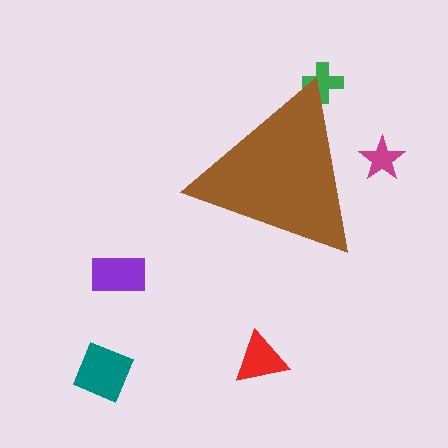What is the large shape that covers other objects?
A brown triangle.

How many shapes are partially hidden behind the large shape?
2 shapes are partially hidden.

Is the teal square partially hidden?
No, the teal square is fully visible.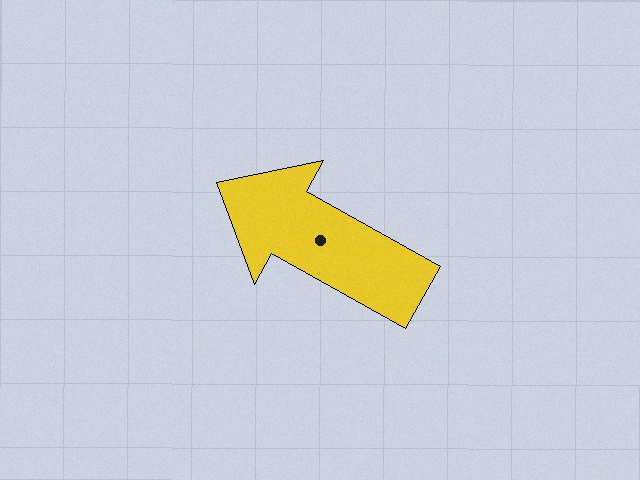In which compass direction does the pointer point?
Northwest.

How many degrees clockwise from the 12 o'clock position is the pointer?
Approximately 299 degrees.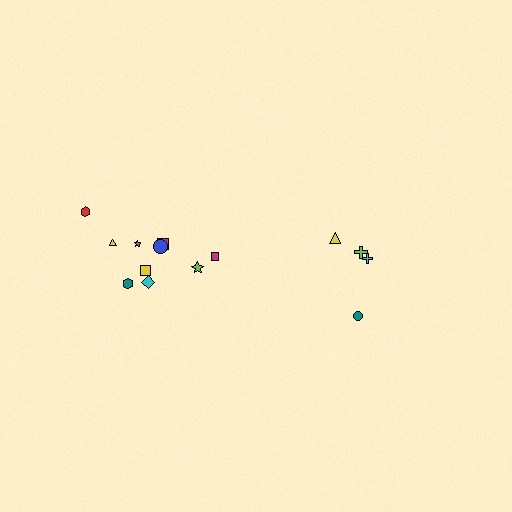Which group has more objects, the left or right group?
The left group.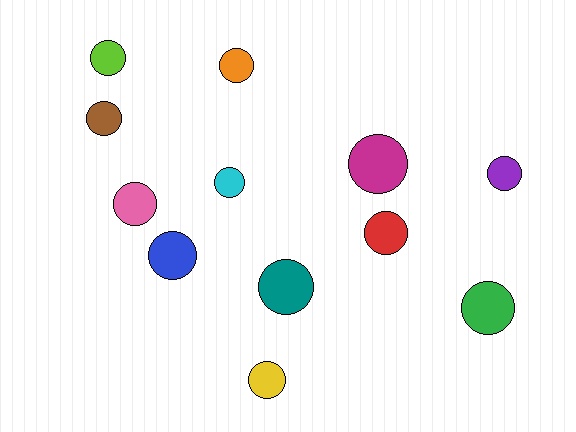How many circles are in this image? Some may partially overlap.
There are 12 circles.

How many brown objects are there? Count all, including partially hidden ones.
There is 1 brown object.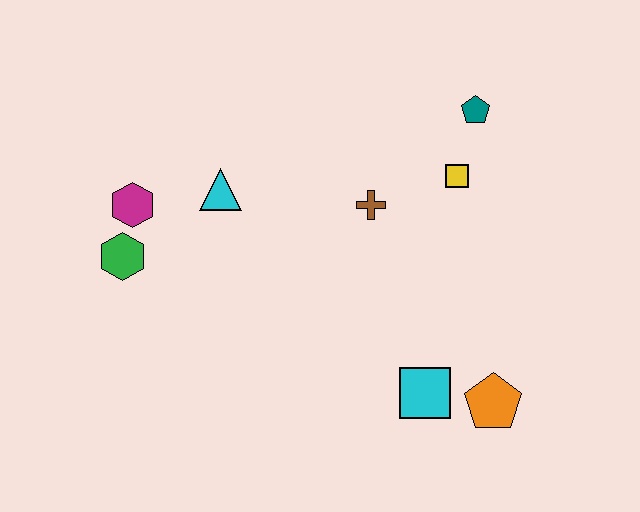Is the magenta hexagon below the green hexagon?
No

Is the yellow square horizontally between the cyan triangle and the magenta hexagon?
No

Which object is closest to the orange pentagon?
The cyan square is closest to the orange pentagon.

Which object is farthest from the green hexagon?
The orange pentagon is farthest from the green hexagon.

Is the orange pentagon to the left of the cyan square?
No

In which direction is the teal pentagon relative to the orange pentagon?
The teal pentagon is above the orange pentagon.